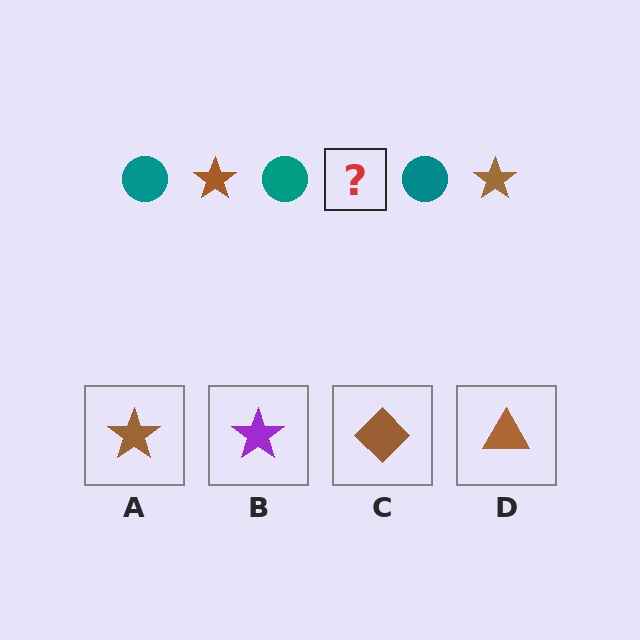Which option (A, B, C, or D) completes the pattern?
A.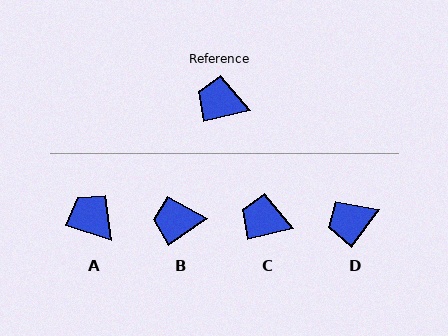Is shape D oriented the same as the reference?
No, it is off by about 39 degrees.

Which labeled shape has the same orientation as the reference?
C.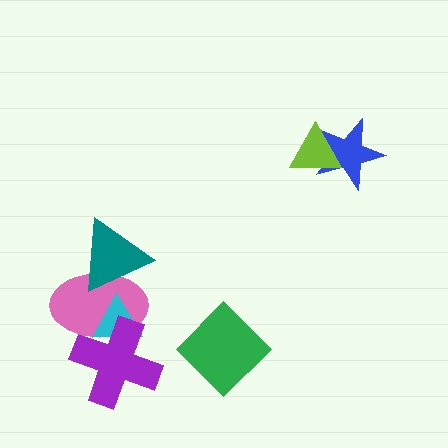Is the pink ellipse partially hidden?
Yes, it is partially covered by another shape.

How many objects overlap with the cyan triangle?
2 objects overlap with the cyan triangle.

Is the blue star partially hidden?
Yes, it is partially covered by another shape.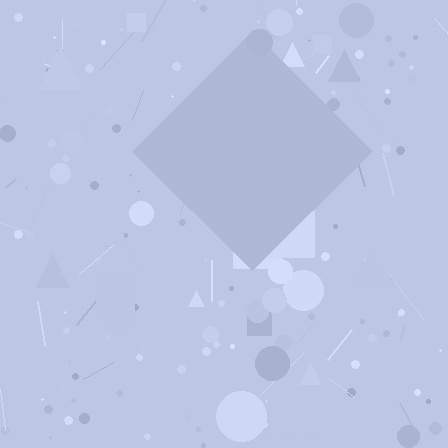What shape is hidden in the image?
A diamond is hidden in the image.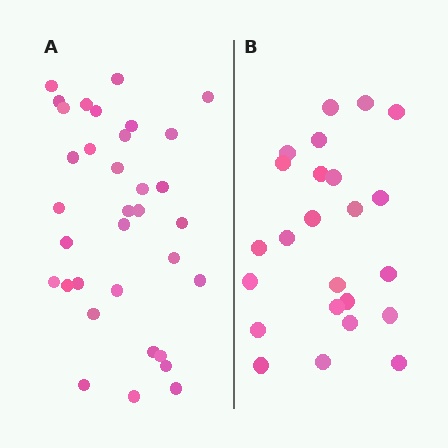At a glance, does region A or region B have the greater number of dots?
Region A (the left region) has more dots.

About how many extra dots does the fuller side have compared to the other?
Region A has roughly 10 or so more dots than region B.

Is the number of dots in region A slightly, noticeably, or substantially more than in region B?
Region A has noticeably more, but not dramatically so. The ratio is roughly 1.4 to 1.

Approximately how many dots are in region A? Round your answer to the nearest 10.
About 30 dots. (The exact count is 34, which rounds to 30.)